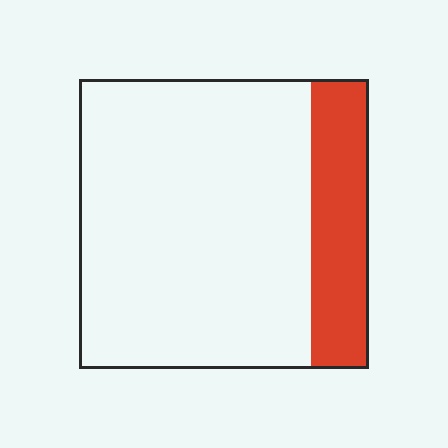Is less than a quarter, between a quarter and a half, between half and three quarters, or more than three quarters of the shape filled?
Less than a quarter.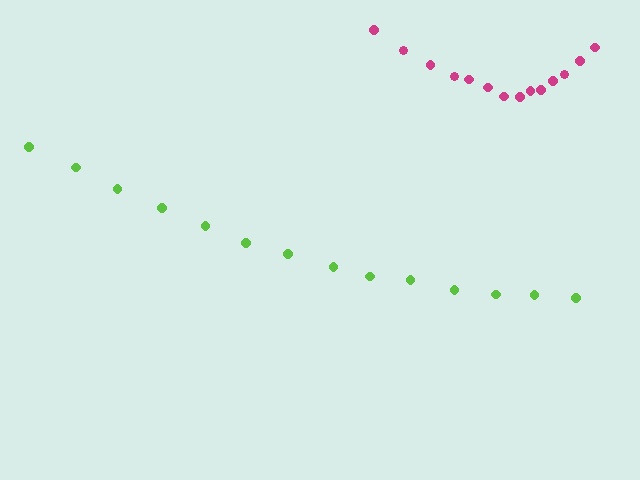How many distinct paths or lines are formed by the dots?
There are 2 distinct paths.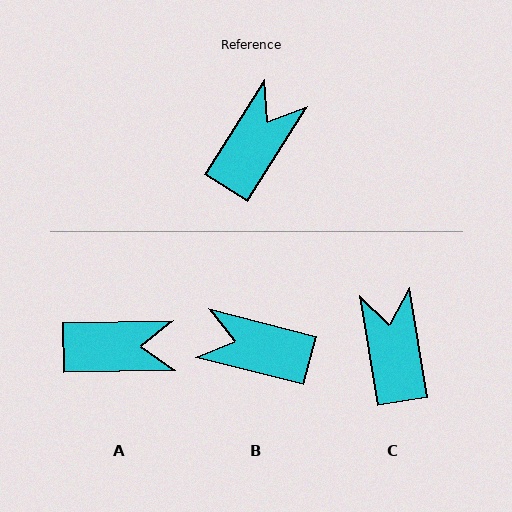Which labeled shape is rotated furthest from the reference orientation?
B, about 108 degrees away.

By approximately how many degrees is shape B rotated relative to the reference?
Approximately 108 degrees counter-clockwise.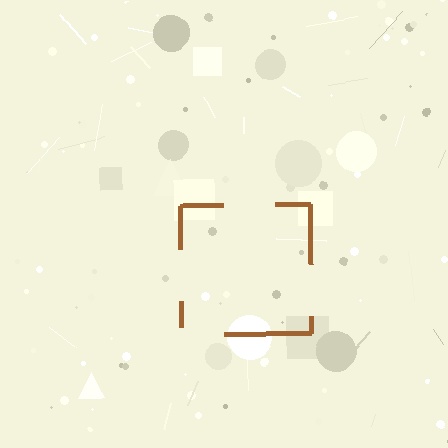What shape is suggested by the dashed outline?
The dashed outline suggests a square.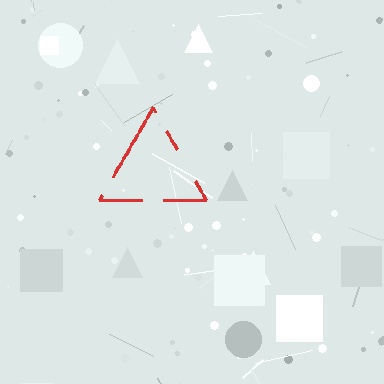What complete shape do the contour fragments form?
The contour fragments form a triangle.